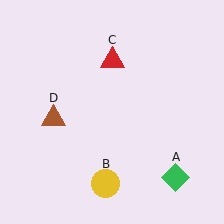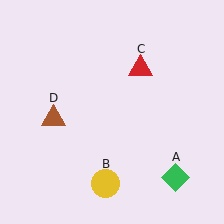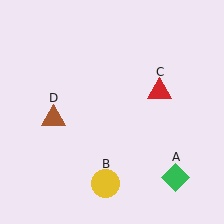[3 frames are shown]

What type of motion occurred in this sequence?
The red triangle (object C) rotated clockwise around the center of the scene.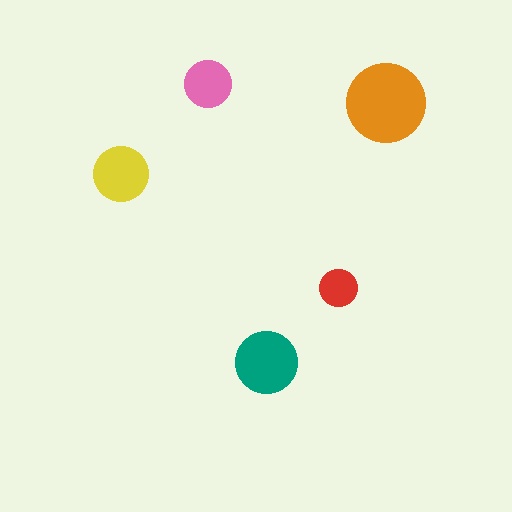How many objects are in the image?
There are 5 objects in the image.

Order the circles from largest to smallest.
the orange one, the teal one, the yellow one, the pink one, the red one.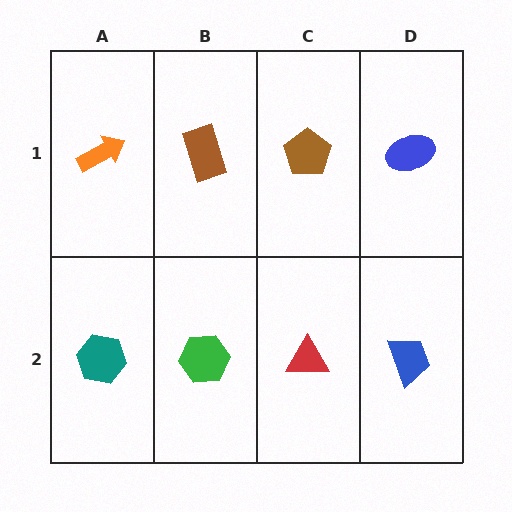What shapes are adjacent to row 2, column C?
A brown pentagon (row 1, column C), a green hexagon (row 2, column B), a blue trapezoid (row 2, column D).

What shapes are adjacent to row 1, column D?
A blue trapezoid (row 2, column D), a brown pentagon (row 1, column C).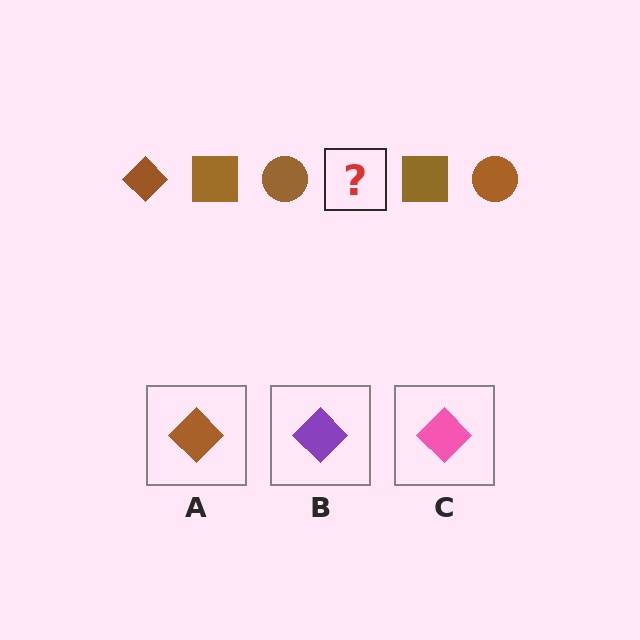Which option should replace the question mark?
Option A.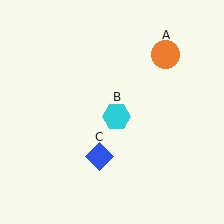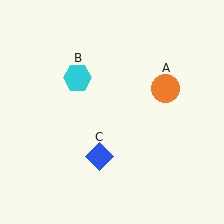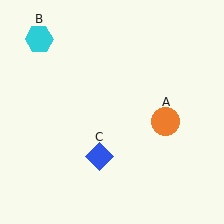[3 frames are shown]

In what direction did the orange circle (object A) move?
The orange circle (object A) moved down.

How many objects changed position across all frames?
2 objects changed position: orange circle (object A), cyan hexagon (object B).